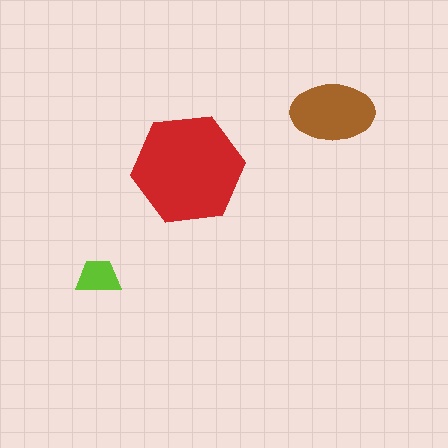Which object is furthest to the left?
The lime trapezoid is leftmost.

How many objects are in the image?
There are 3 objects in the image.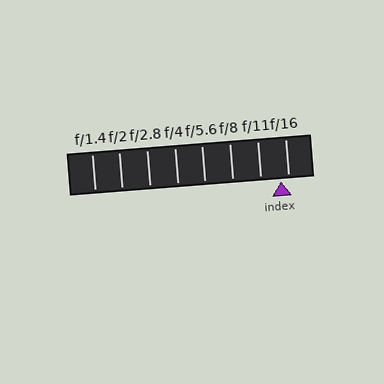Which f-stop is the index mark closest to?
The index mark is closest to f/16.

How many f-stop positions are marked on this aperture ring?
There are 8 f-stop positions marked.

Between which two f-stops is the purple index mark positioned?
The index mark is between f/11 and f/16.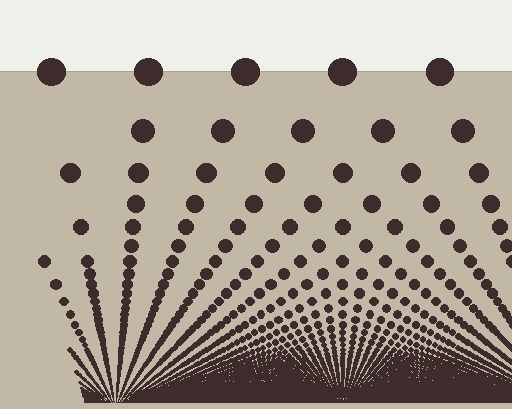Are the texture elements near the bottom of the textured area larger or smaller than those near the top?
Smaller. The gradient is inverted — elements near the bottom are smaller and denser.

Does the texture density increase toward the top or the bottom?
Density increases toward the bottom.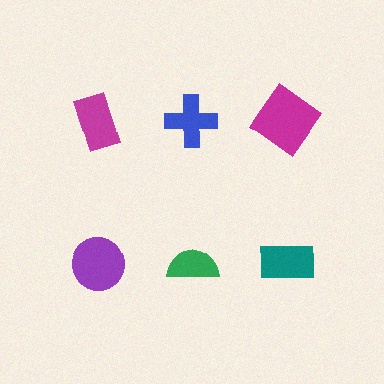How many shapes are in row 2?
3 shapes.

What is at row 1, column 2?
A blue cross.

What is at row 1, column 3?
A magenta diamond.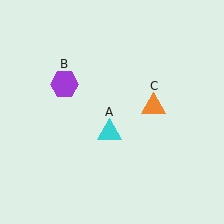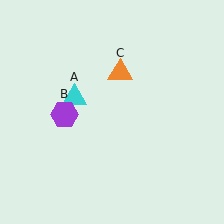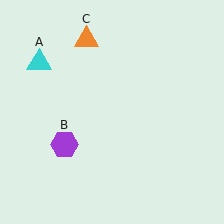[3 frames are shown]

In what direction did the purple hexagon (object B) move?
The purple hexagon (object B) moved down.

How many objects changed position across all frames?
3 objects changed position: cyan triangle (object A), purple hexagon (object B), orange triangle (object C).